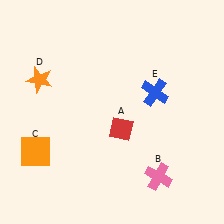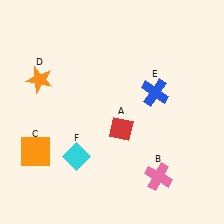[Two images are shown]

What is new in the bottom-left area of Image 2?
A cyan diamond (F) was added in the bottom-left area of Image 2.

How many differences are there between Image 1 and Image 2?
There is 1 difference between the two images.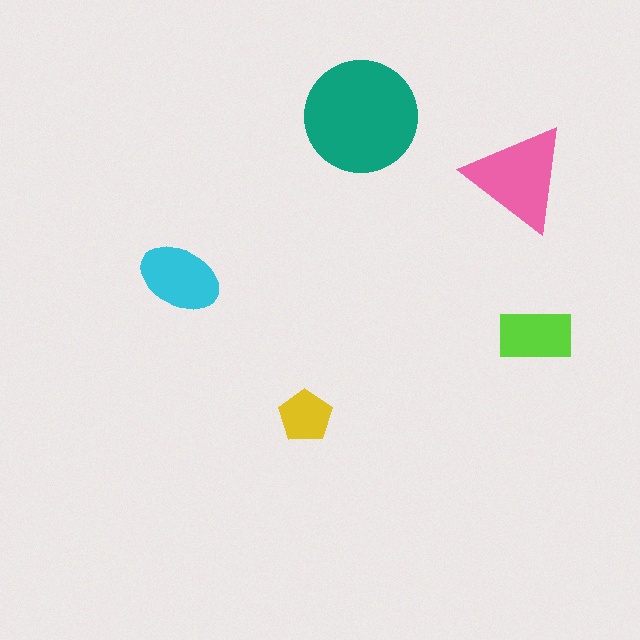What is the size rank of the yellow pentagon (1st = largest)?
5th.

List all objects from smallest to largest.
The yellow pentagon, the lime rectangle, the cyan ellipse, the pink triangle, the teal circle.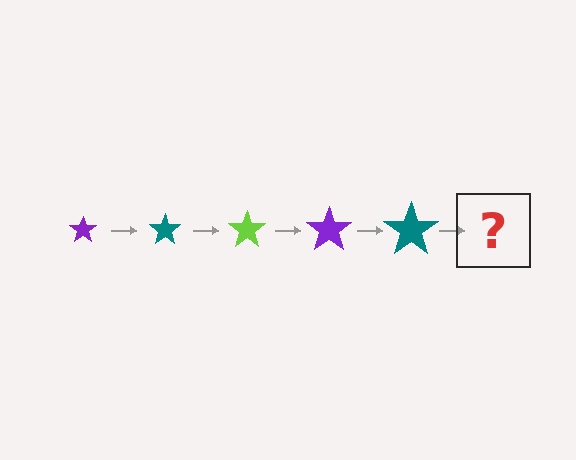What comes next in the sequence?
The next element should be a lime star, larger than the previous one.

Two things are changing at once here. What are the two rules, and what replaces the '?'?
The two rules are that the star grows larger each step and the color cycles through purple, teal, and lime. The '?' should be a lime star, larger than the previous one.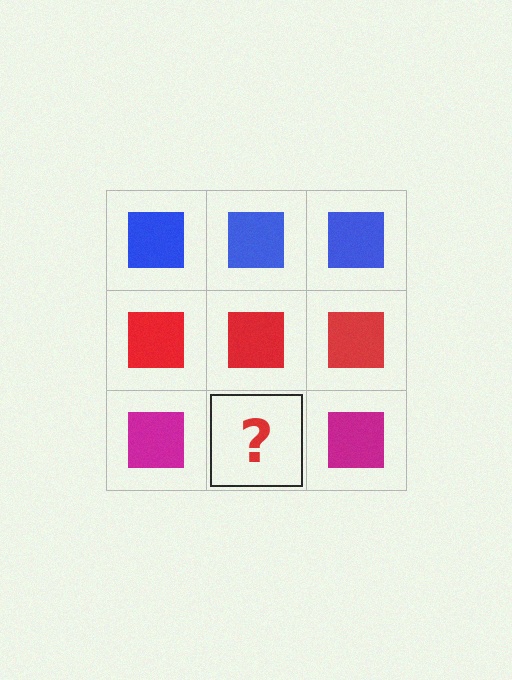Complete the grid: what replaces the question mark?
The question mark should be replaced with a magenta square.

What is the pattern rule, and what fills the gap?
The rule is that each row has a consistent color. The gap should be filled with a magenta square.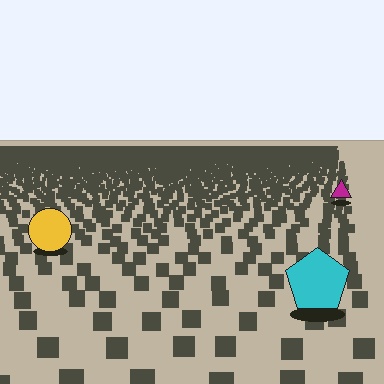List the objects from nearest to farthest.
From nearest to farthest: the cyan pentagon, the yellow circle, the magenta triangle.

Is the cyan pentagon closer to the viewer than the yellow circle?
Yes. The cyan pentagon is closer — you can tell from the texture gradient: the ground texture is coarser near it.